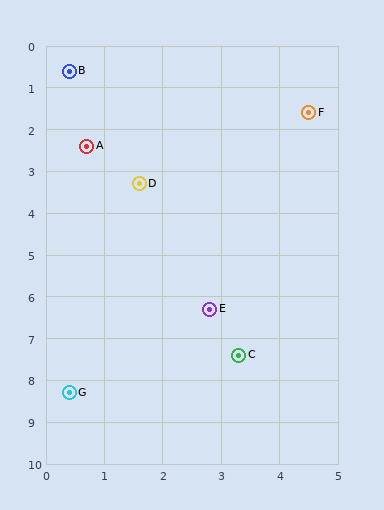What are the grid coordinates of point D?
Point D is at approximately (1.6, 3.3).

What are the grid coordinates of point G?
Point G is at approximately (0.4, 8.3).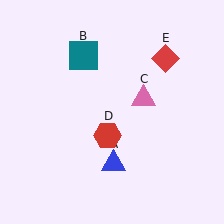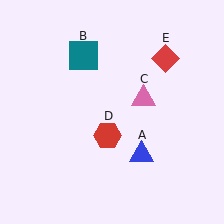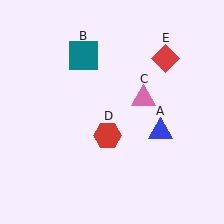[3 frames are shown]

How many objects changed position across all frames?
1 object changed position: blue triangle (object A).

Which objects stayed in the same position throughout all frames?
Teal square (object B) and pink triangle (object C) and red hexagon (object D) and red diamond (object E) remained stationary.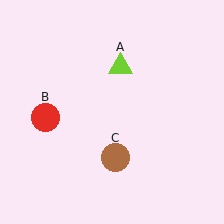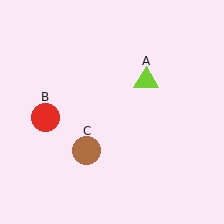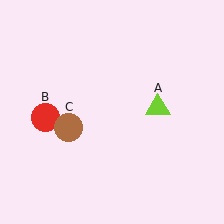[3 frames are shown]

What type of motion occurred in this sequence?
The lime triangle (object A), brown circle (object C) rotated clockwise around the center of the scene.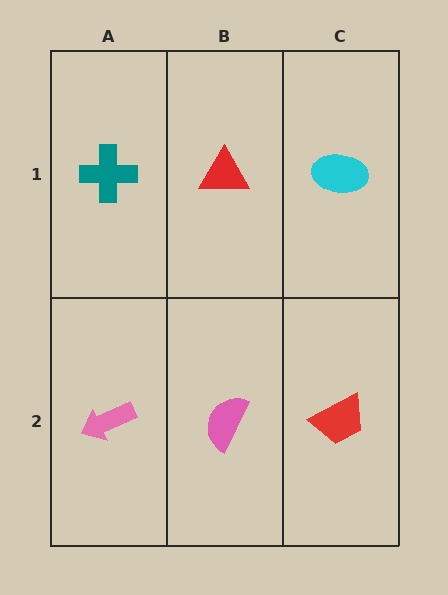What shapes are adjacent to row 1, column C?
A red trapezoid (row 2, column C), a red triangle (row 1, column B).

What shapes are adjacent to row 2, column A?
A teal cross (row 1, column A), a pink semicircle (row 2, column B).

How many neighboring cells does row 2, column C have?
2.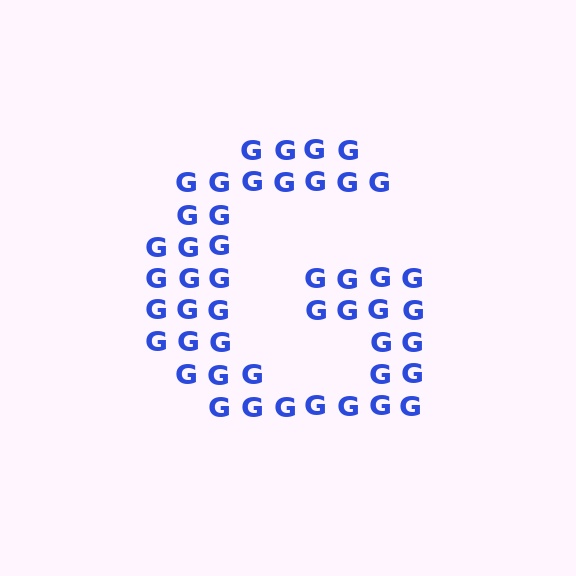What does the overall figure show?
The overall figure shows the letter G.